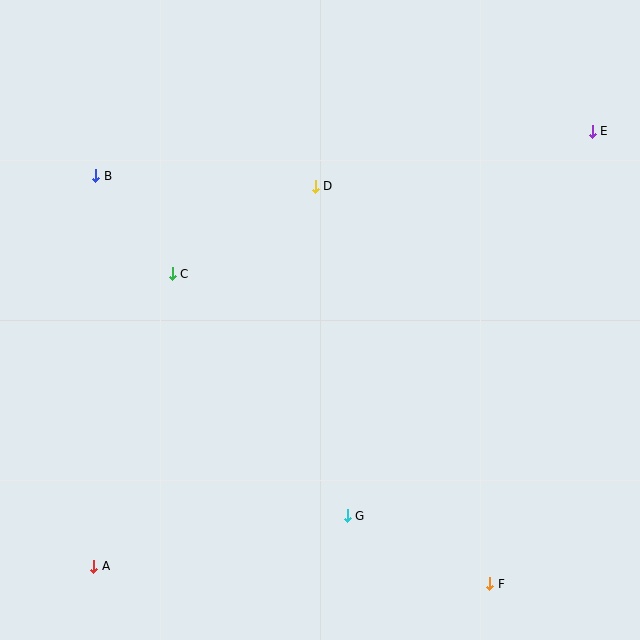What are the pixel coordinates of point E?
Point E is at (592, 131).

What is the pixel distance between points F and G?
The distance between F and G is 158 pixels.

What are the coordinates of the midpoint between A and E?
The midpoint between A and E is at (343, 349).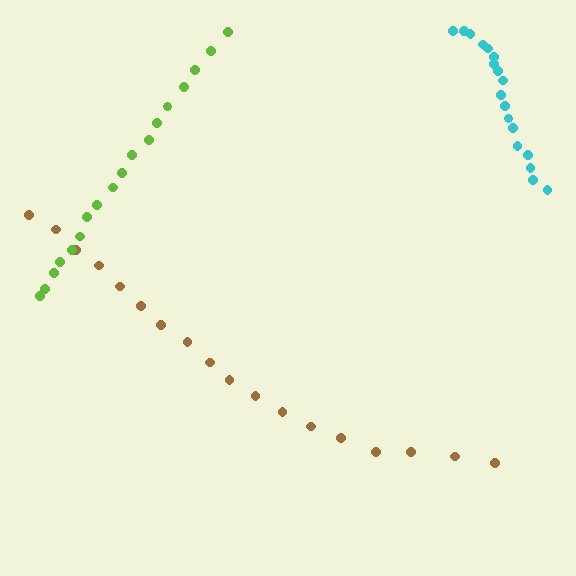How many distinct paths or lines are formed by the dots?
There are 3 distinct paths.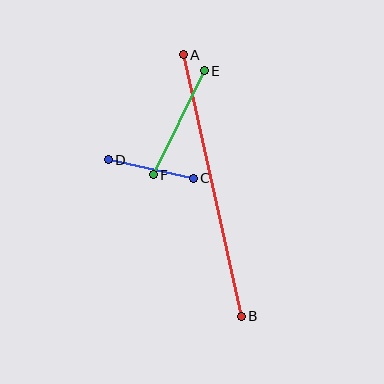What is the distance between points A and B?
The distance is approximately 268 pixels.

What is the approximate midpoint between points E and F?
The midpoint is at approximately (179, 123) pixels.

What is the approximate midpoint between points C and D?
The midpoint is at approximately (151, 169) pixels.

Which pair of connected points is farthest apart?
Points A and B are farthest apart.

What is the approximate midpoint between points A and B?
The midpoint is at approximately (212, 186) pixels.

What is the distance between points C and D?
The distance is approximately 87 pixels.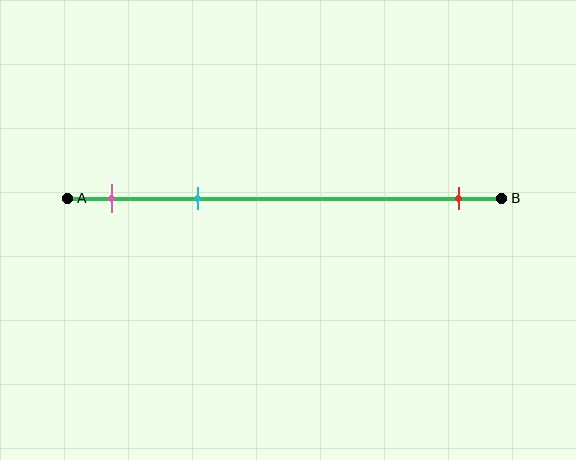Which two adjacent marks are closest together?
The pink and cyan marks are the closest adjacent pair.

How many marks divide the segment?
There are 3 marks dividing the segment.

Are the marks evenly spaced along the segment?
No, the marks are not evenly spaced.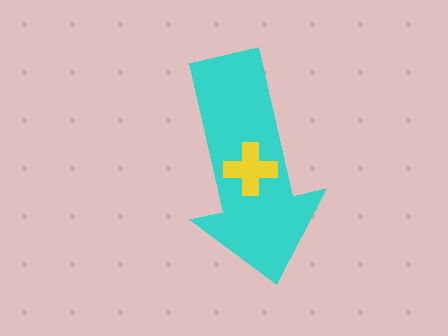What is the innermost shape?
The yellow cross.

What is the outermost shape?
The cyan arrow.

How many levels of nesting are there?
2.